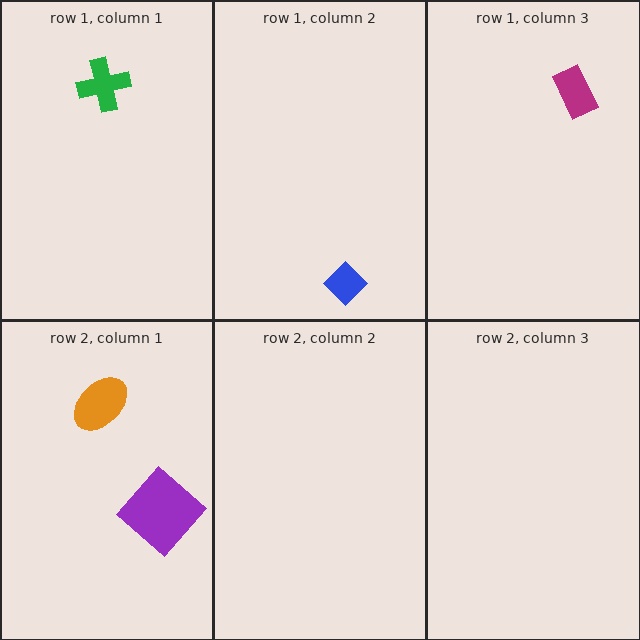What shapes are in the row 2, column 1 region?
The purple diamond, the orange ellipse.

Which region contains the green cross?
The row 1, column 1 region.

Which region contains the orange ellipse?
The row 2, column 1 region.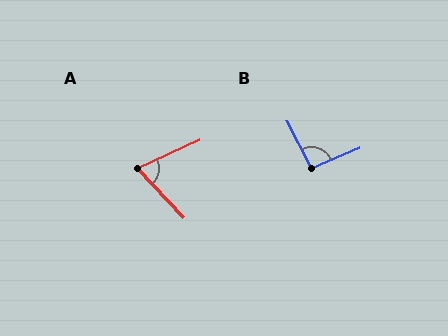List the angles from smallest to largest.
A (71°), B (94°).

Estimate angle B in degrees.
Approximately 94 degrees.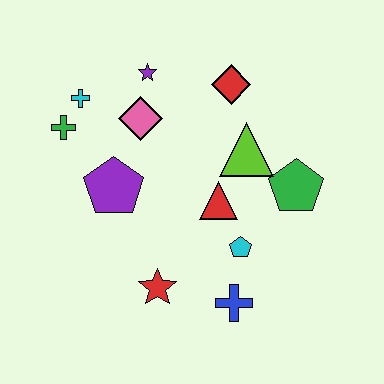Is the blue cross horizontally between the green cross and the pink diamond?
No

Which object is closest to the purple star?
The pink diamond is closest to the purple star.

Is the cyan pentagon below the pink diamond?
Yes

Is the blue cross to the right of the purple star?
Yes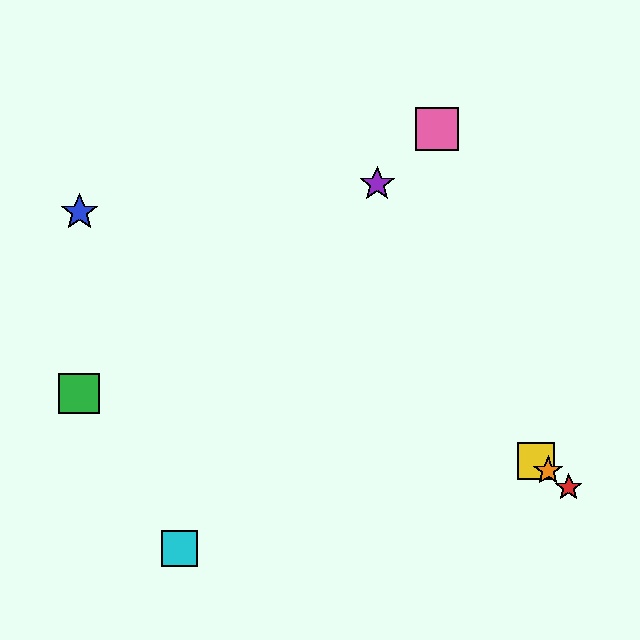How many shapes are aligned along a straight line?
3 shapes (the red star, the yellow square, the orange star) are aligned along a straight line.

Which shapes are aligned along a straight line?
The red star, the yellow square, the orange star are aligned along a straight line.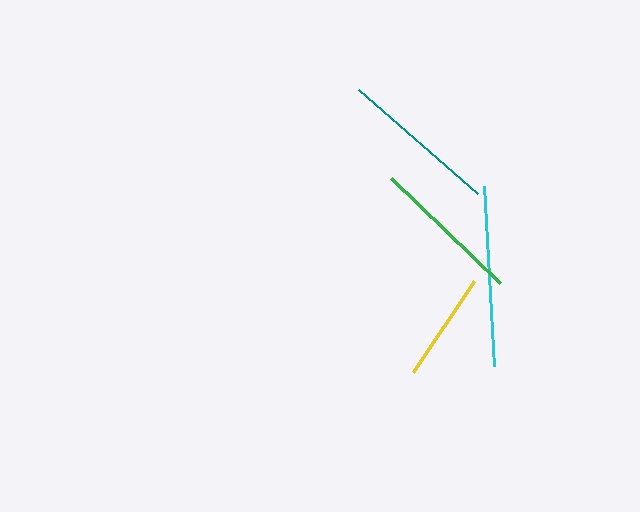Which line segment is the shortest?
The yellow line is the shortest at approximately 110 pixels.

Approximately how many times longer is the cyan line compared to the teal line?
The cyan line is approximately 1.1 times the length of the teal line.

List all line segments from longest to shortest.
From longest to shortest: cyan, teal, green, yellow.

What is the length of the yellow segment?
The yellow segment is approximately 110 pixels long.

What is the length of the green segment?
The green segment is approximately 152 pixels long.